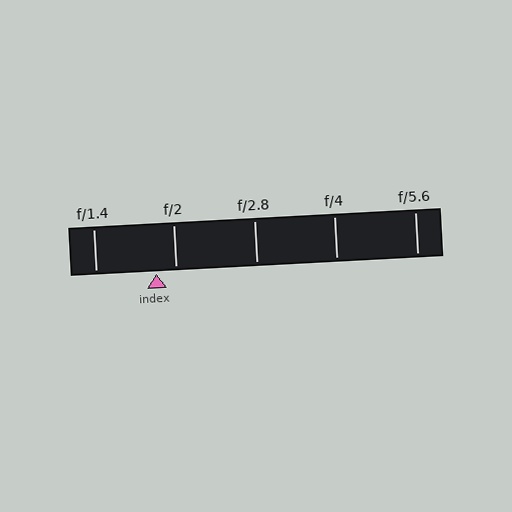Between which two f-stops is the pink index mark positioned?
The index mark is between f/1.4 and f/2.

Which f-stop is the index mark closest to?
The index mark is closest to f/2.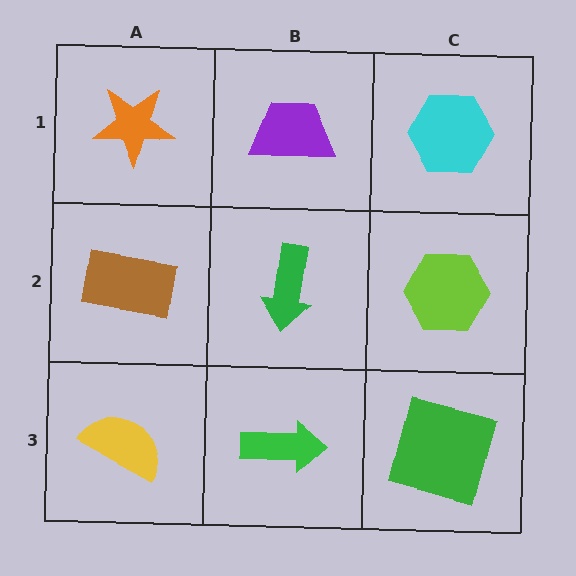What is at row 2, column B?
A green arrow.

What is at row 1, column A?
An orange star.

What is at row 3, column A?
A yellow semicircle.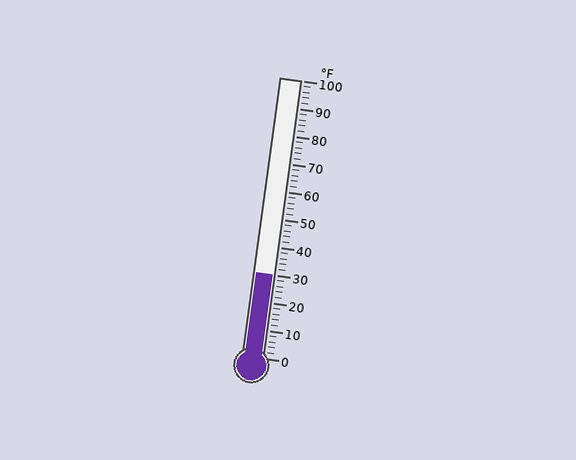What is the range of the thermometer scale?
The thermometer scale ranges from 0°F to 100°F.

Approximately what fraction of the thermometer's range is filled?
The thermometer is filled to approximately 30% of its range.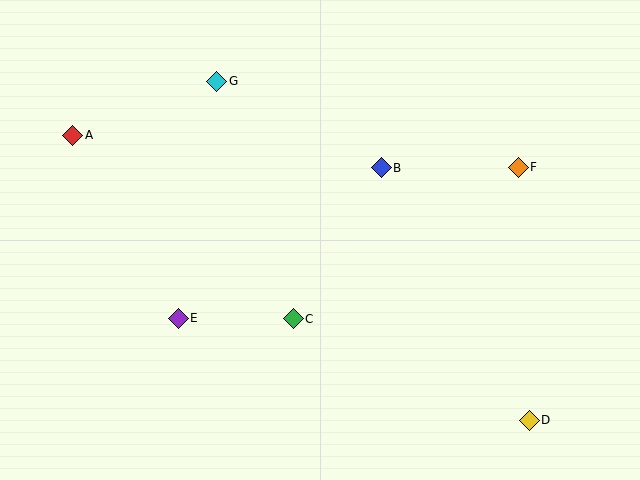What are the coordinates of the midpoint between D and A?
The midpoint between D and A is at (301, 278).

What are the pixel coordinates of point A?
Point A is at (73, 135).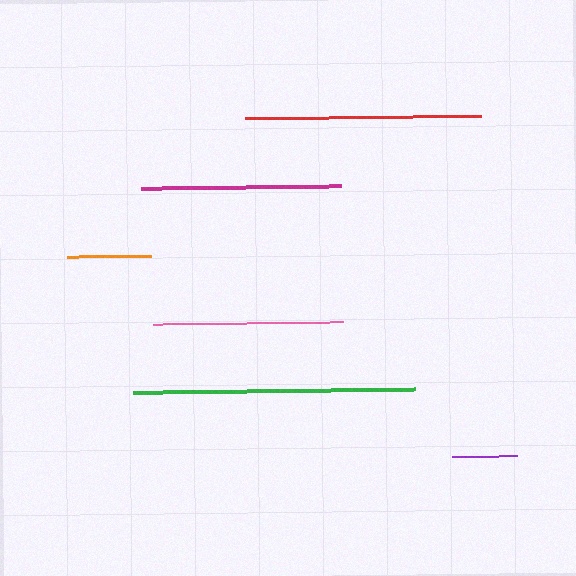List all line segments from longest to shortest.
From longest to shortest: green, red, magenta, pink, orange, purple.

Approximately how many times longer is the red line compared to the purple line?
The red line is approximately 3.6 times the length of the purple line.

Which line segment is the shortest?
The purple line is the shortest at approximately 65 pixels.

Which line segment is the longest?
The green line is the longest at approximately 282 pixels.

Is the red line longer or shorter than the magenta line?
The red line is longer than the magenta line.